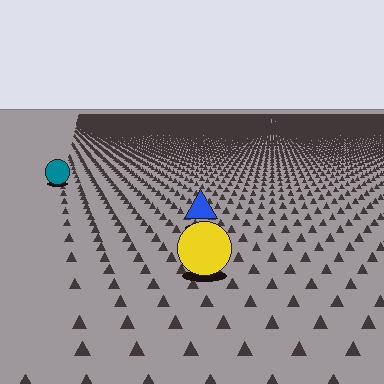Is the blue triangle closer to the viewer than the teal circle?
Yes. The blue triangle is closer — you can tell from the texture gradient: the ground texture is coarser near it.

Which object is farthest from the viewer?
The teal circle is farthest from the viewer. It appears smaller and the ground texture around it is denser.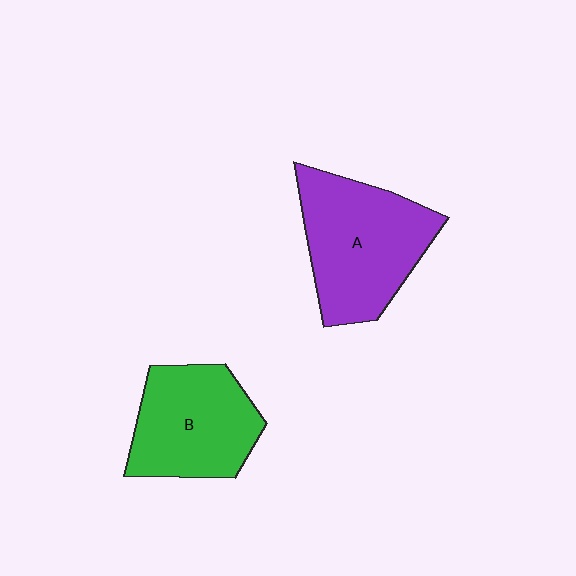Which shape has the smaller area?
Shape B (green).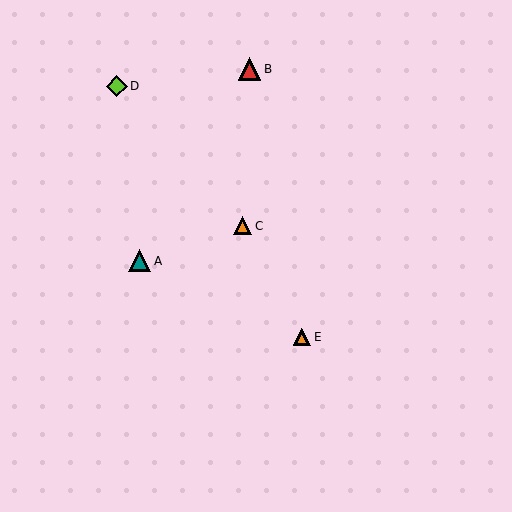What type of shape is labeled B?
Shape B is a red triangle.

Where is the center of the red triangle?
The center of the red triangle is at (250, 69).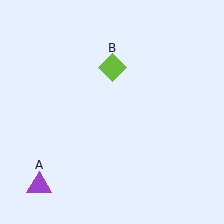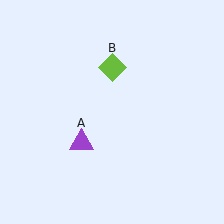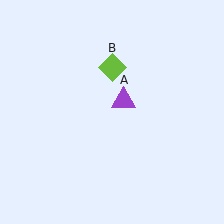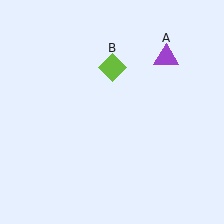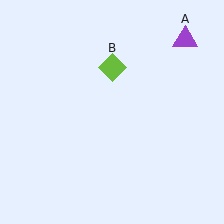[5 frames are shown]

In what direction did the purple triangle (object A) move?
The purple triangle (object A) moved up and to the right.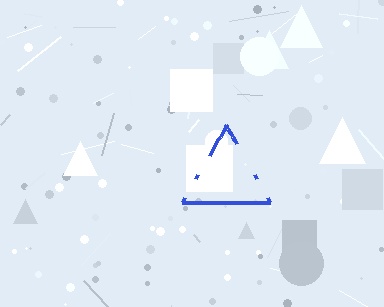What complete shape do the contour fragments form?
The contour fragments form a triangle.